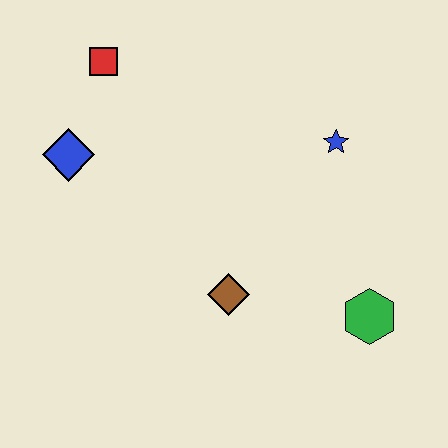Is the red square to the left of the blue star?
Yes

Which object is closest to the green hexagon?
The brown diamond is closest to the green hexagon.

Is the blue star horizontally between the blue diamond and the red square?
No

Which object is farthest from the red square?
The green hexagon is farthest from the red square.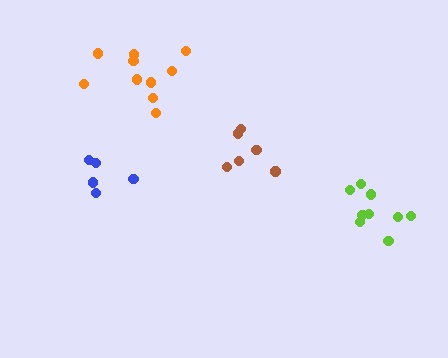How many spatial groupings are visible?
There are 4 spatial groupings.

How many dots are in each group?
Group 1: 10 dots, Group 2: 5 dots, Group 3: 9 dots, Group 4: 6 dots (30 total).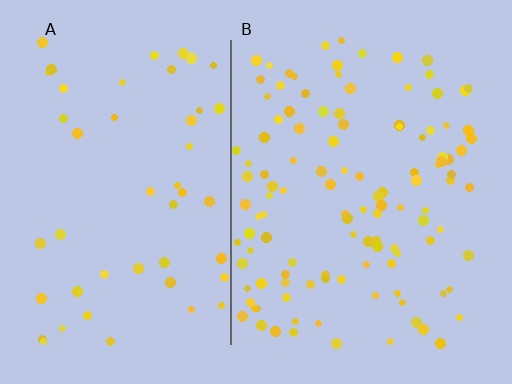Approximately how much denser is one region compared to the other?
Approximately 2.4× — region B over region A.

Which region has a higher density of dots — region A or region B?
B (the right).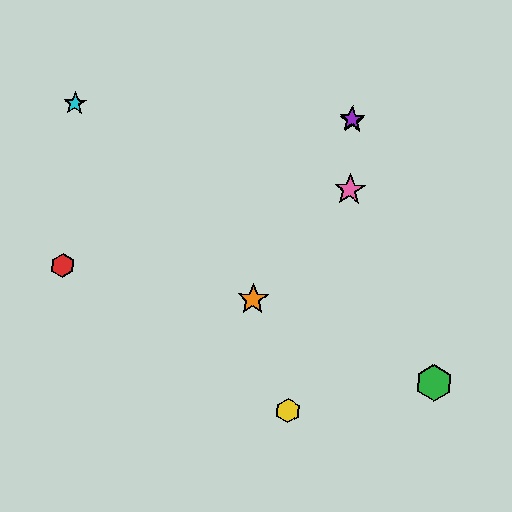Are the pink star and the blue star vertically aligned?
Yes, both are at x≈350.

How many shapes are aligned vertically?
3 shapes (the blue star, the purple star, the pink star) are aligned vertically.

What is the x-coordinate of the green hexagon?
The green hexagon is at x≈434.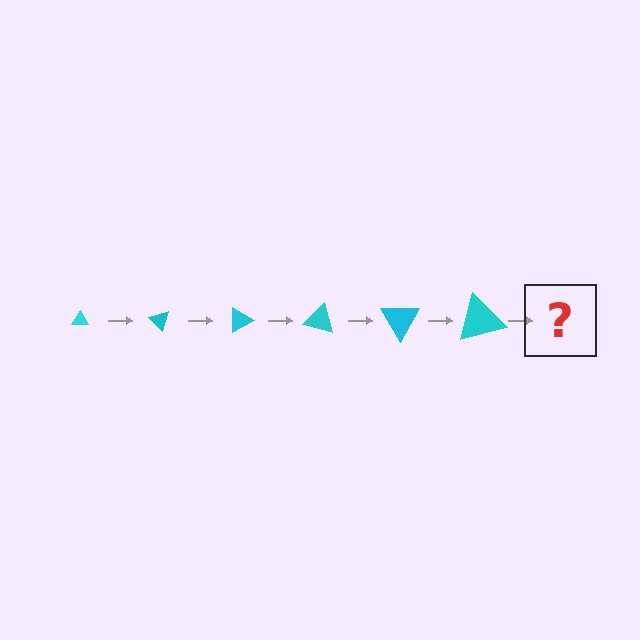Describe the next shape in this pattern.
It should be a triangle, larger than the previous one and rotated 270 degrees from the start.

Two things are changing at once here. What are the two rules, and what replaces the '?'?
The two rules are that the triangle grows larger each step and it rotates 45 degrees each step. The '?' should be a triangle, larger than the previous one and rotated 270 degrees from the start.